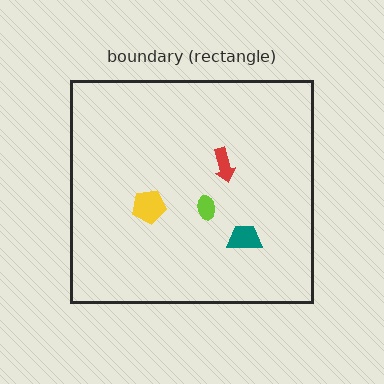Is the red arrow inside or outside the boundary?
Inside.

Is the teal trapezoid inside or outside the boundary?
Inside.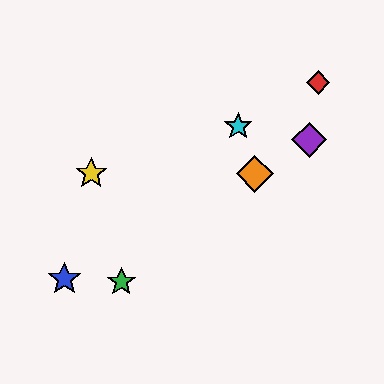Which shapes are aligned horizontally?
The yellow star, the orange diamond are aligned horizontally.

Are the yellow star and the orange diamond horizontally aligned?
Yes, both are at y≈174.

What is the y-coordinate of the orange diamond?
The orange diamond is at y≈174.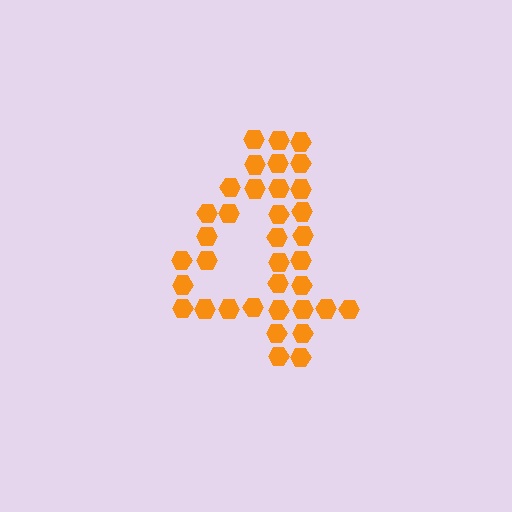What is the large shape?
The large shape is the digit 4.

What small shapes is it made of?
It is made of small hexagons.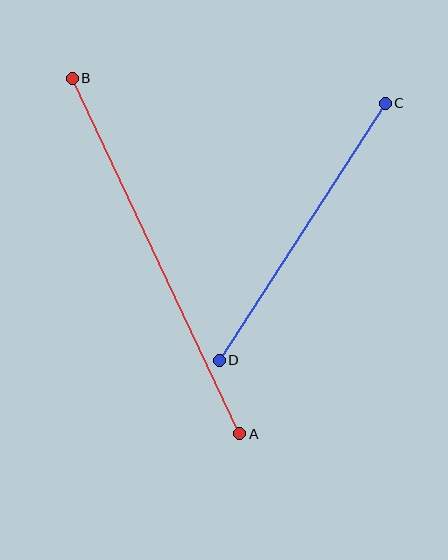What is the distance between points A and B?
The distance is approximately 393 pixels.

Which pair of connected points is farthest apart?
Points A and B are farthest apart.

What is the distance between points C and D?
The distance is approximately 306 pixels.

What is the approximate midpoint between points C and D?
The midpoint is at approximately (302, 232) pixels.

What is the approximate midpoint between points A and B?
The midpoint is at approximately (156, 256) pixels.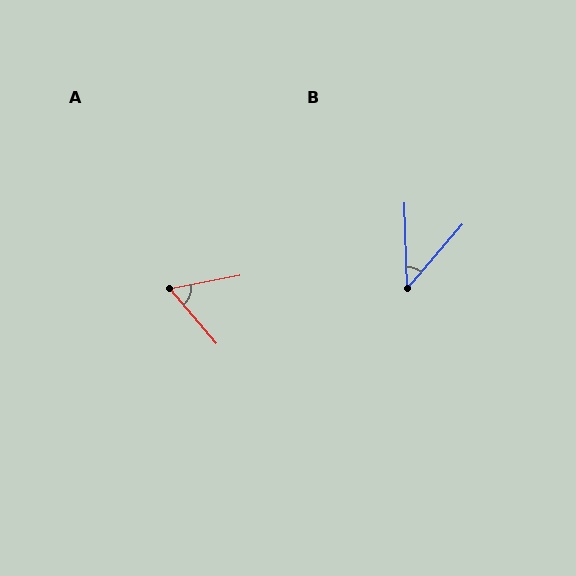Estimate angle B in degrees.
Approximately 42 degrees.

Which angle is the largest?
A, at approximately 60 degrees.